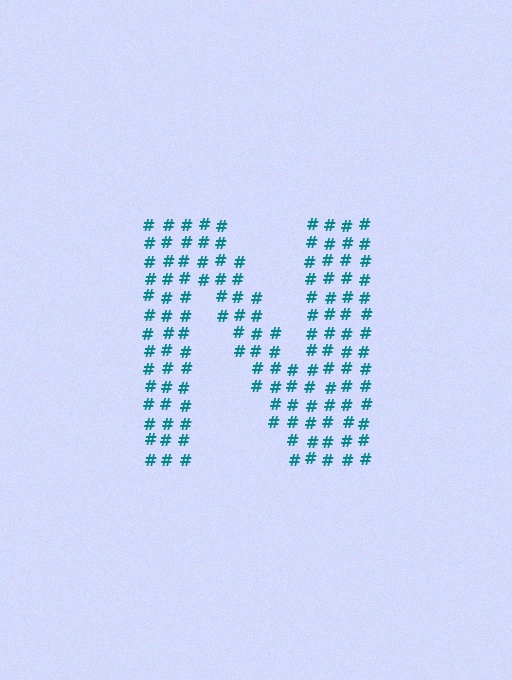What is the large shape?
The large shape is the letter N.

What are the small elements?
The small elements are hash symbols.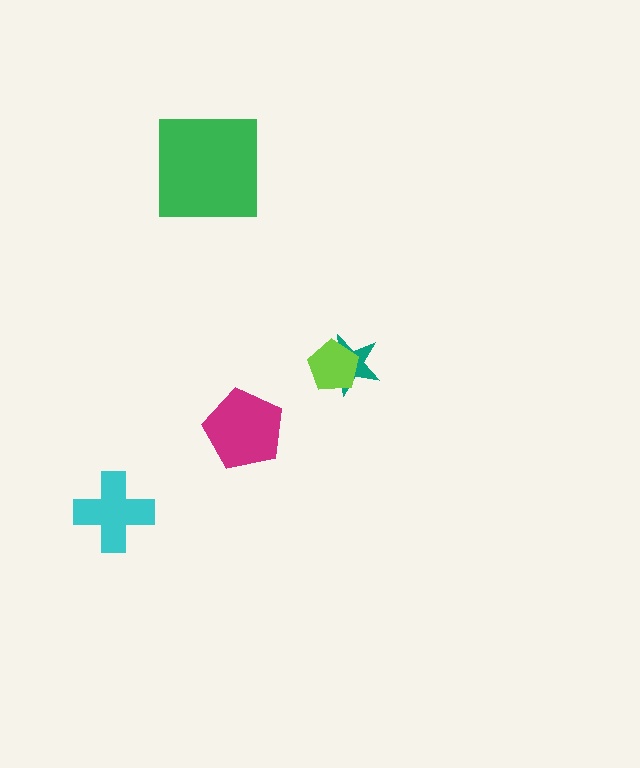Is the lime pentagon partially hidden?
No, no other shape covers it.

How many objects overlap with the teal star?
1 object overlaps with the teal star.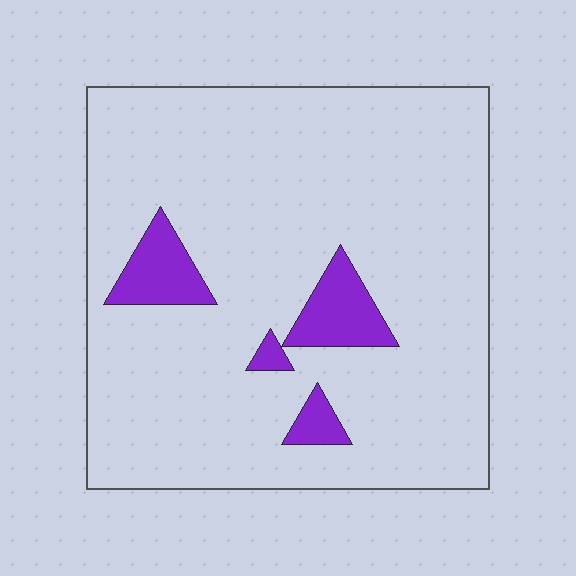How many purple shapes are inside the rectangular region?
4.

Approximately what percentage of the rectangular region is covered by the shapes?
Approximately 10%.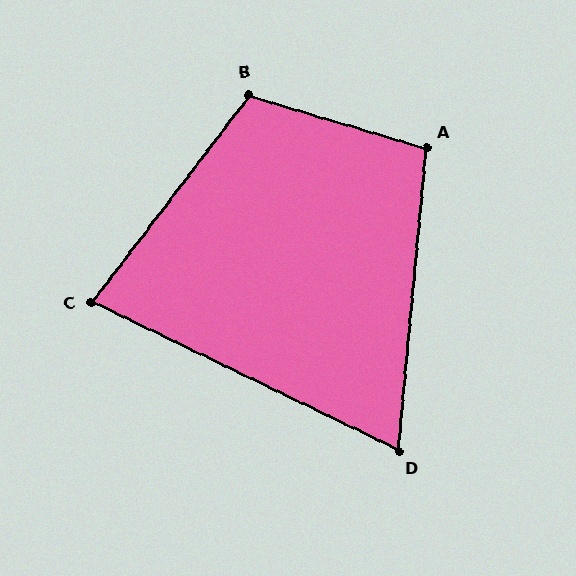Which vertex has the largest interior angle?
B, at approximately 110 degrees.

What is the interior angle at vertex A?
Approximately 101 degrees (obtuse).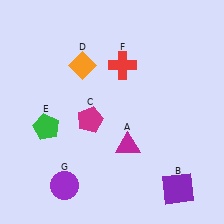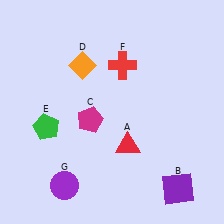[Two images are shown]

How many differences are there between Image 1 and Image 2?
There is 1 difference between the two images.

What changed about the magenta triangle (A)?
In Image 1, A is magenta. In Image 2, it changed to red.